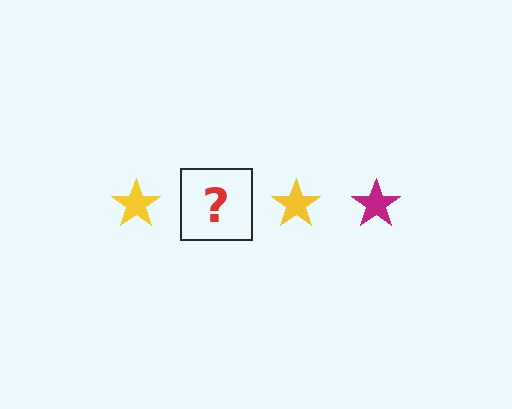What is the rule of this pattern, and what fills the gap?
The rule is that the pattern cycles through yellow, magenta stars. The gap should be filled with a magenta star.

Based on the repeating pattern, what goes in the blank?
The blank should be a magenta star.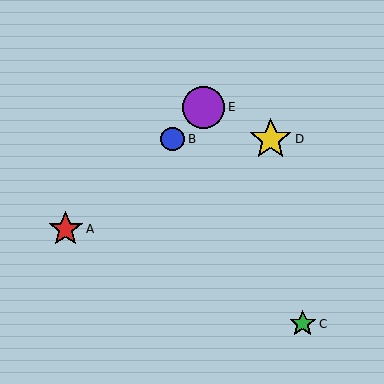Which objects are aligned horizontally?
Objects B, D are aligned horizontally.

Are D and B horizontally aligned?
Yes, both are at y≈139.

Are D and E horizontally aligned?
No, D is at y≈139 and E is at y≈107.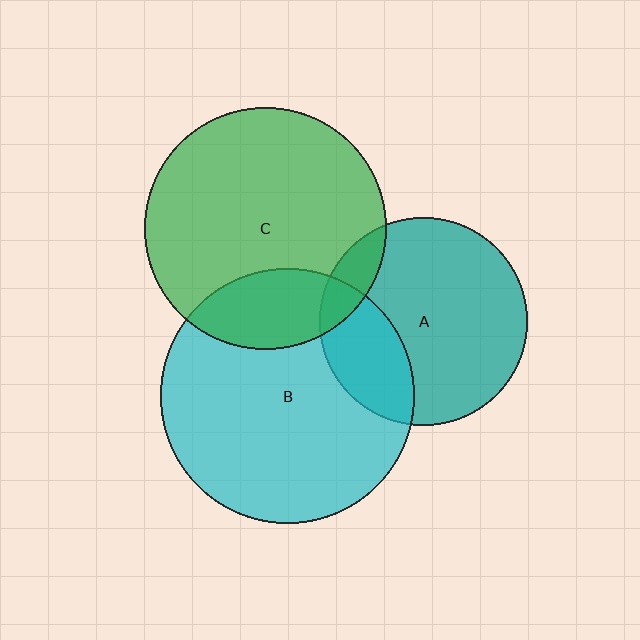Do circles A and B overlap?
Yes.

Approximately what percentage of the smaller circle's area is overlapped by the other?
Approximately 25%.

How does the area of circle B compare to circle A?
Approximately 1.5 times.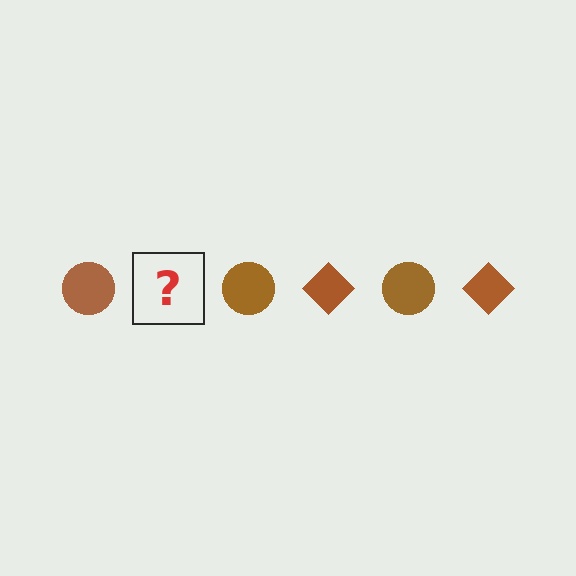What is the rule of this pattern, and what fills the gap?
The rule is that the pattern cycles through circle, diamond shapes in brown. The gap should be filled with a brown diamond.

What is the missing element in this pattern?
The missing element is a brown diamond.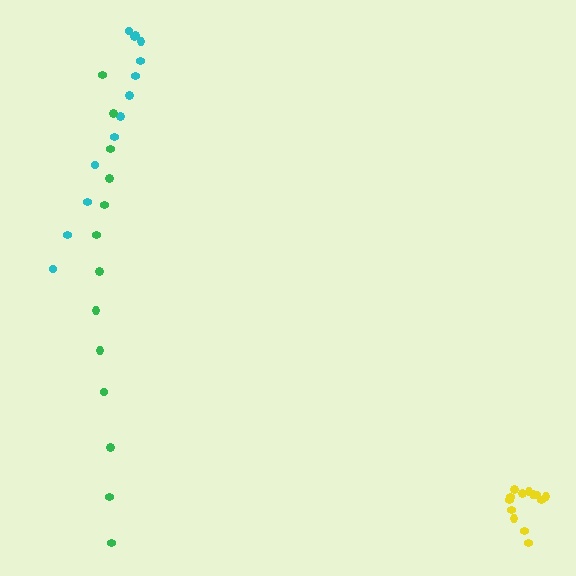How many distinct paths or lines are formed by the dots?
There are 3 distinct paths.